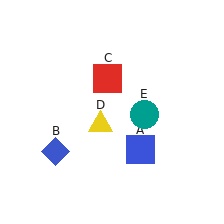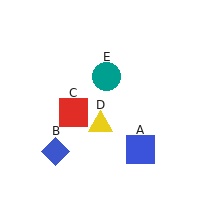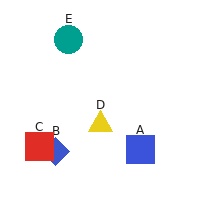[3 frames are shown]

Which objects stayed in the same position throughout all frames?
Blue square (object A) and blue diamond (object B) and yellow triangle (object D) remained stationary.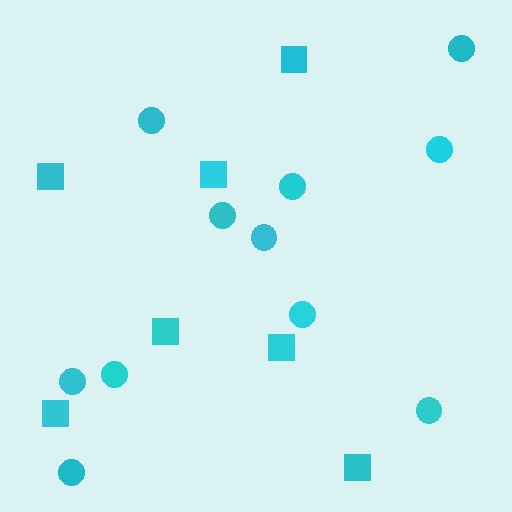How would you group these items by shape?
There are 2 groups: one group of circles (11) and one group of squares (7).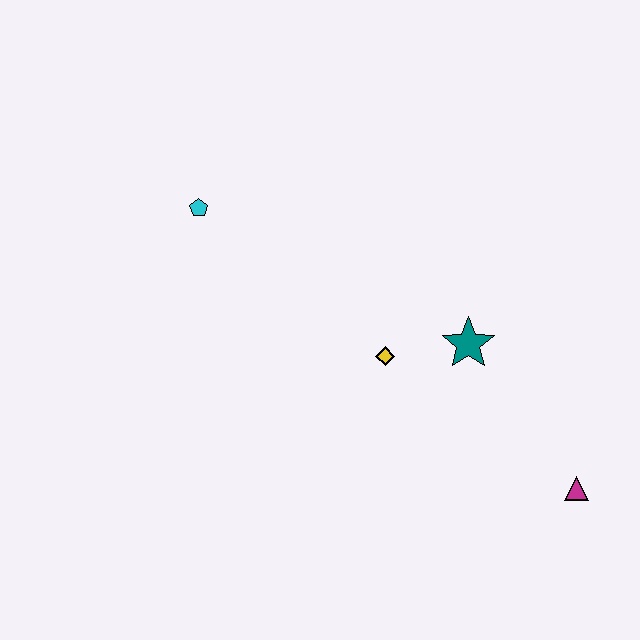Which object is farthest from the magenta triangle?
The cyan pentagon is farthest from the magenta triangle.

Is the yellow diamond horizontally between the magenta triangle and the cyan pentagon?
Yes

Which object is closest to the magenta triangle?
The teal star is closest to the magenta triangle.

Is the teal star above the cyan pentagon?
No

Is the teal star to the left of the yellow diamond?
No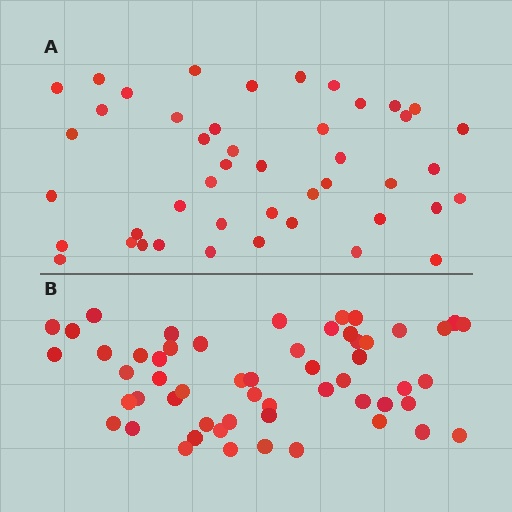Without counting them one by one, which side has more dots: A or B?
Region B (the bottom region) has more dots.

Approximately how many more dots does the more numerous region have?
Region B has roughly 10 or so more dots than region A.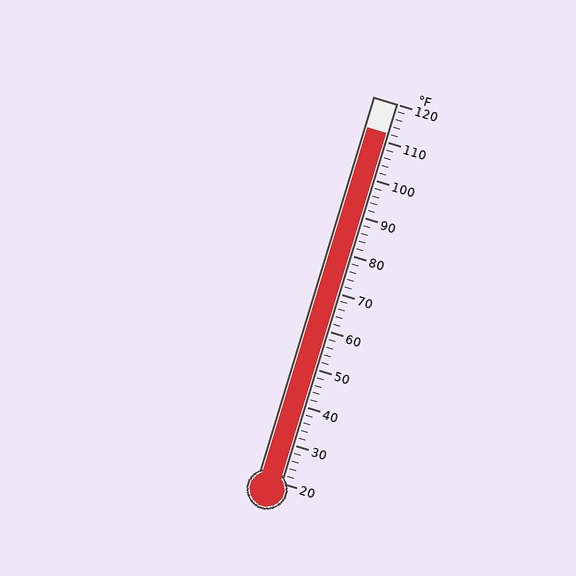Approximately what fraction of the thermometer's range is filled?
The thermometer is filled to approximately 90% of its range.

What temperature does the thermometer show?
The thermometer shows approximately 112°F.